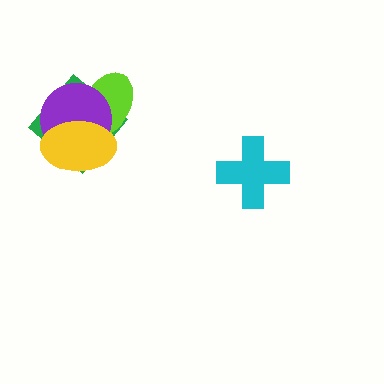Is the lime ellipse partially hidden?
Yes, it is partially covered by another shape.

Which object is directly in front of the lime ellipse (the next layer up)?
The purple circle is directly in front of the lime ellipse.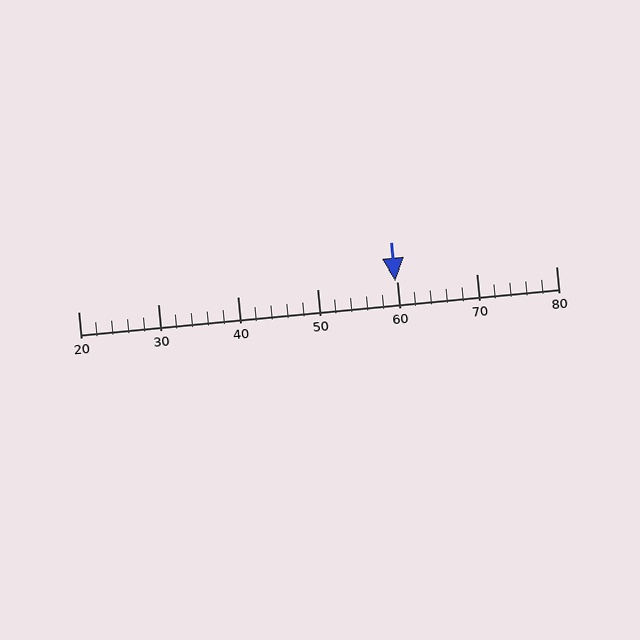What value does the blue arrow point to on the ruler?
The blue arrow points to approximately 60.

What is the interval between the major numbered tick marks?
The major tick marks are spaced 10 units apart.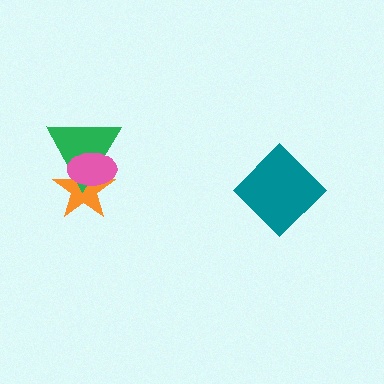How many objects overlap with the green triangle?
2 objects overlap with the green triangle.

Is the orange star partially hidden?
Yes, it is partially covered by another shape.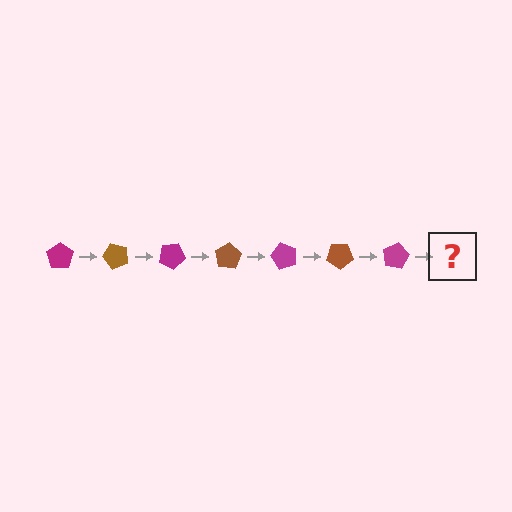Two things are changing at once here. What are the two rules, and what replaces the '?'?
The two rules are that it rotates 50 degrees each step and the color cycles through magenta and brown. The '?' should be a brown pentagon, rotated 350 degrees from the start.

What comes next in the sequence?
The next element should be a brown pentagon, rotated 350 degrees from the start.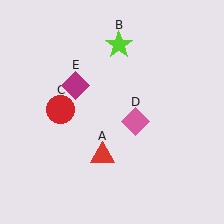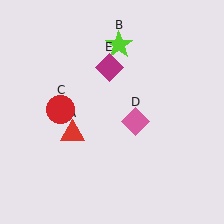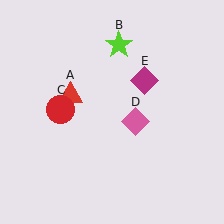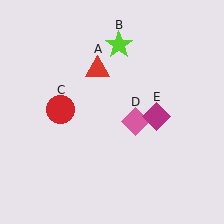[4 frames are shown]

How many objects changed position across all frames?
2 objects changed position: red triangle (object A), magenta diamond (object E).